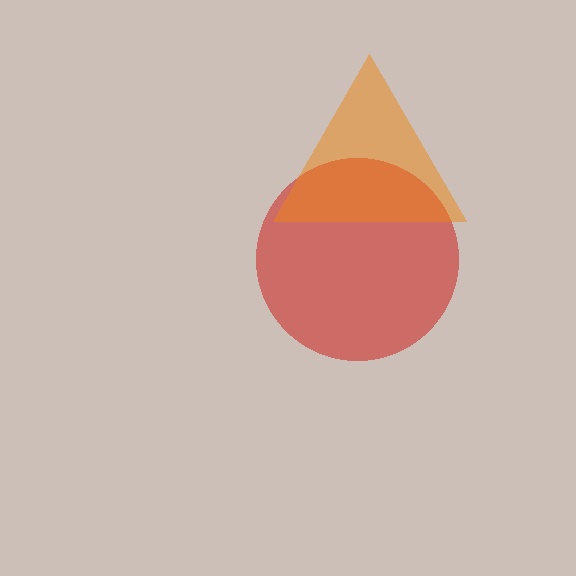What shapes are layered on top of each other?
The layered shapes are: a red circle, an orange triangle.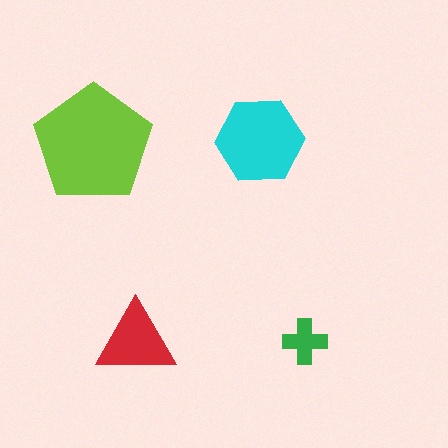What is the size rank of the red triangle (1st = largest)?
3rd.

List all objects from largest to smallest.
The lime pentagon, the cyan hexagon, the red triangle, the green cross.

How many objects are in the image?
There are 4 objects in the image.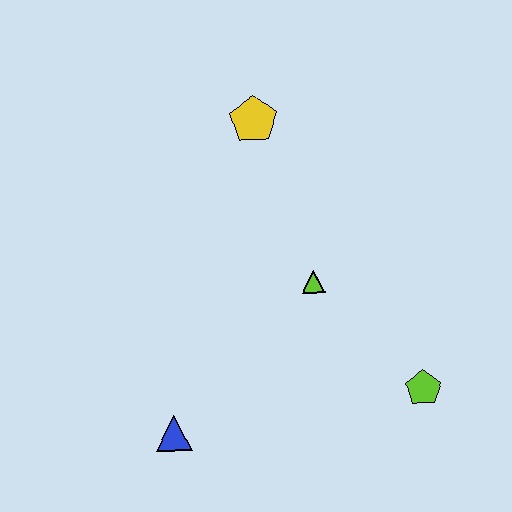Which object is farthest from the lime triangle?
The blue triangle is farthest from the lime triangle.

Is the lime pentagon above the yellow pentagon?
No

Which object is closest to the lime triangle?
The lime pentagon is closest to the lime triangle.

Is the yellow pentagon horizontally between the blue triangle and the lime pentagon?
Yes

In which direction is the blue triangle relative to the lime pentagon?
The blue triangle is to the left of the lime pentagon.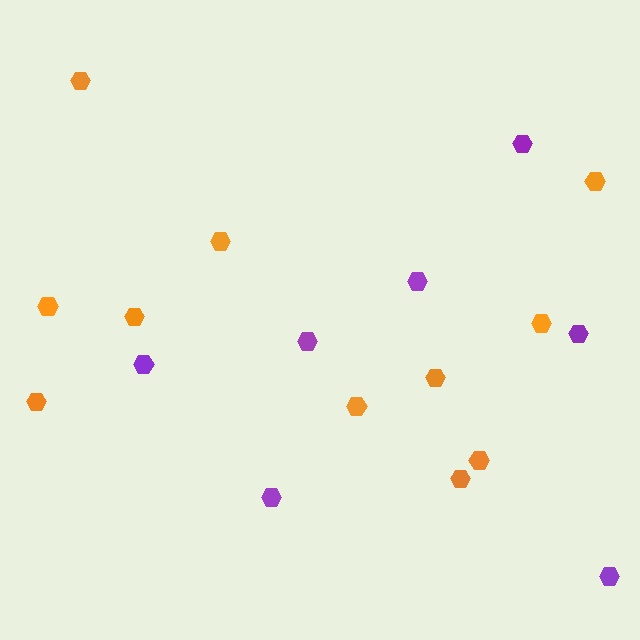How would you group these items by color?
There are 2 groups: one group of orange hexagons (11) and one group of purple hexagons (7).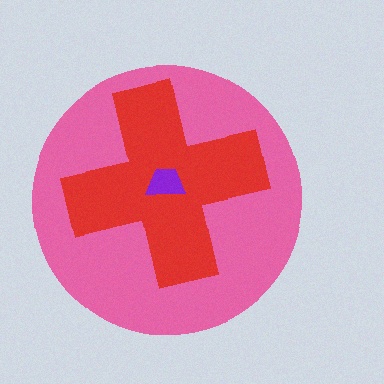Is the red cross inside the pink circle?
Yes.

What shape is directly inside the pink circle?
The red cross.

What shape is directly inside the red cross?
The purple trapezoid.